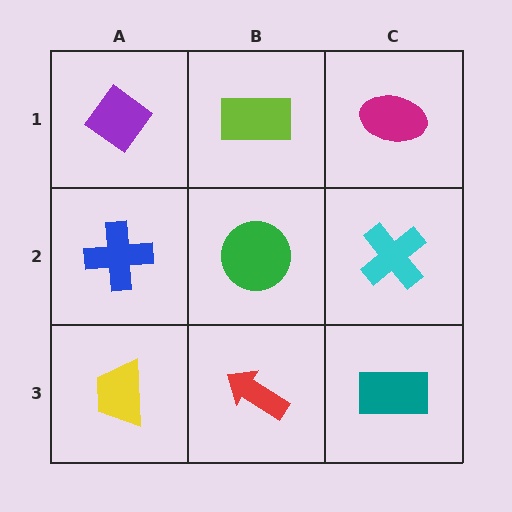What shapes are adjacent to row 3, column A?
A blue cross (row 2, column A), a red arrow (row 3, column B).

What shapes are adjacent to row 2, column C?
A magenta ellipse (row 1, column C), a teal rectangle (row 3, column C), a green circle (row 2, column B).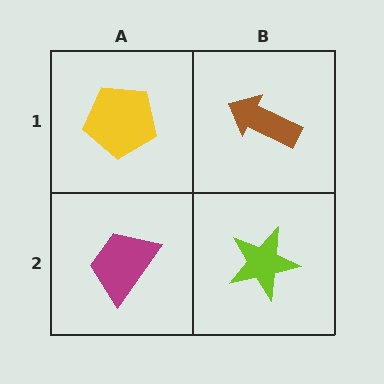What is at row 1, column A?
A yellow pentagon.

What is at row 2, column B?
A lime star.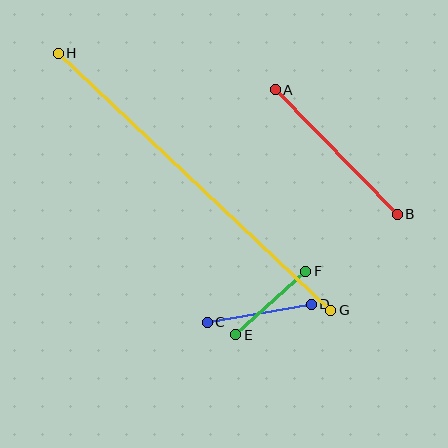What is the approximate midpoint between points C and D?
The midpoint is at approximately (259, 313) pixels.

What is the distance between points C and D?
The distance is approximately 106 pixels.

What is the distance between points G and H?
The distance is approximately 374 pixels.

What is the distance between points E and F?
The distance is approximately 95 pixels.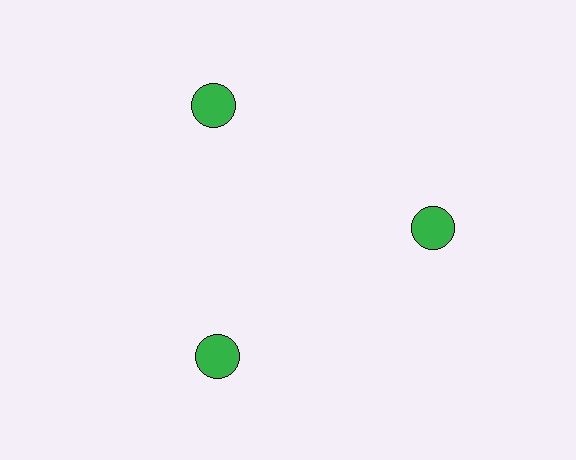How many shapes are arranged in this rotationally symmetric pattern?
There are 3 shapes, arranged in 3 groups of 1.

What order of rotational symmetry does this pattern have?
This pattern has 3-fold rotational symmetry.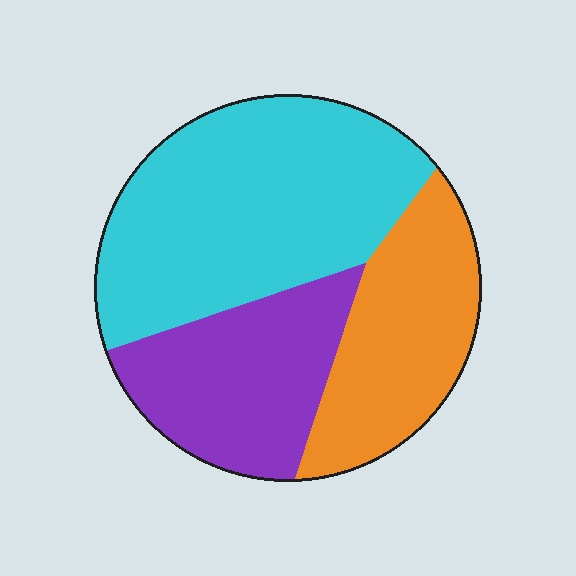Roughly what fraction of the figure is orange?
Orange takes up between a quarter and a half of the figure.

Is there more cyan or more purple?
Cyan.